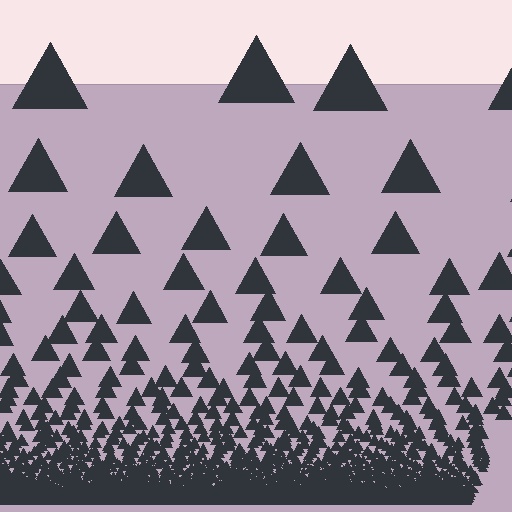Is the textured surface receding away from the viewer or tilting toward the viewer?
The surface appears to tilt toward the viewer. Texture elements get larger and sparser toward the top.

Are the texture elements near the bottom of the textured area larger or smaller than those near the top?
Smaller. The gradient is inverted — elements near the bottom are smaller and denser.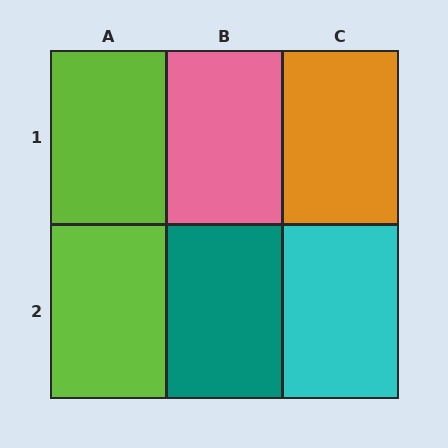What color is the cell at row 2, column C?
Cyan.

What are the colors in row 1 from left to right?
Lime, pink, orange.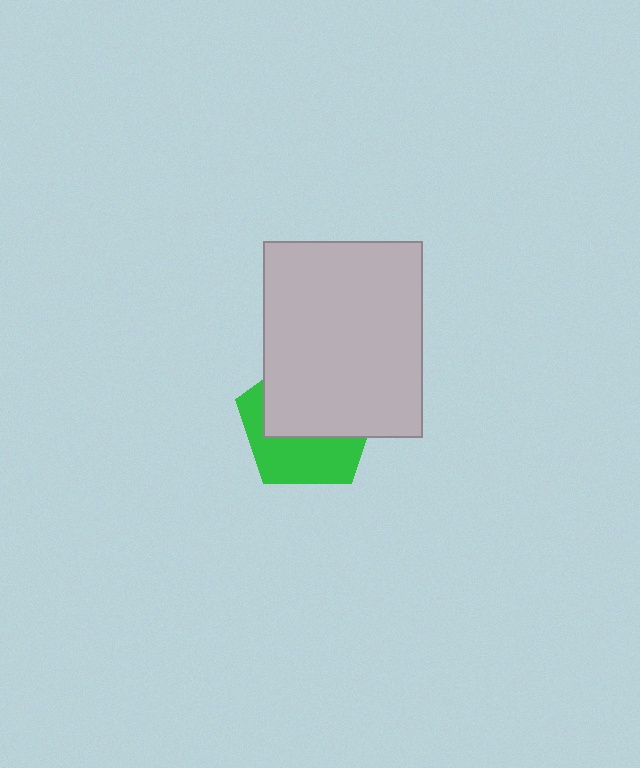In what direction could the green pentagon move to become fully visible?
The green pentagon could move down. That would shift it out from behind the light gray rectangle entirely.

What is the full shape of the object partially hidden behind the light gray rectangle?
The partially hidden object is a green pentagon.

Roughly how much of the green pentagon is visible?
A small part of it is visible (roughly 43%).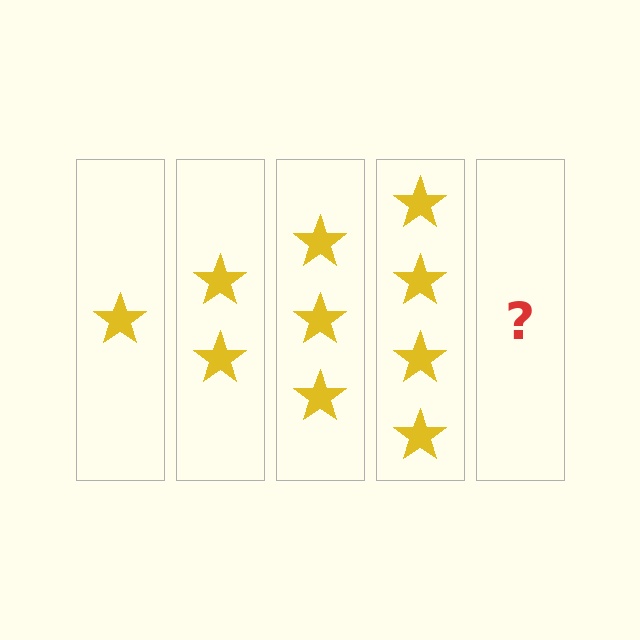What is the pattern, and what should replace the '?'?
The pattern is that each step adds one more star. The '?' should be 5 stars.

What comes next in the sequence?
The next element should be 5 stars.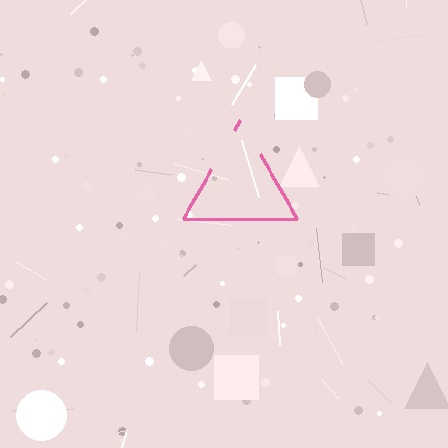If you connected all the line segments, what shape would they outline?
They would outline a triangle.